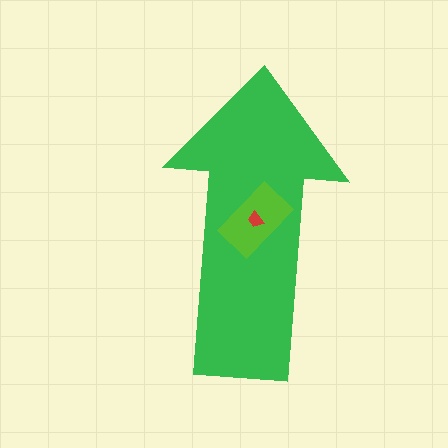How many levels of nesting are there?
3.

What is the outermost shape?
The green arrow.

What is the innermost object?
The red trapezoid.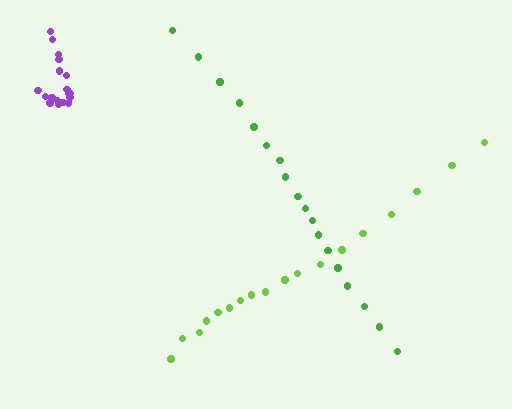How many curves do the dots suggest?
There are 3 distinct paths.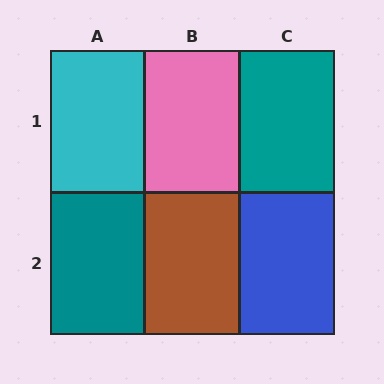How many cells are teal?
2 cells are teal.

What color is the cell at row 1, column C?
Teal.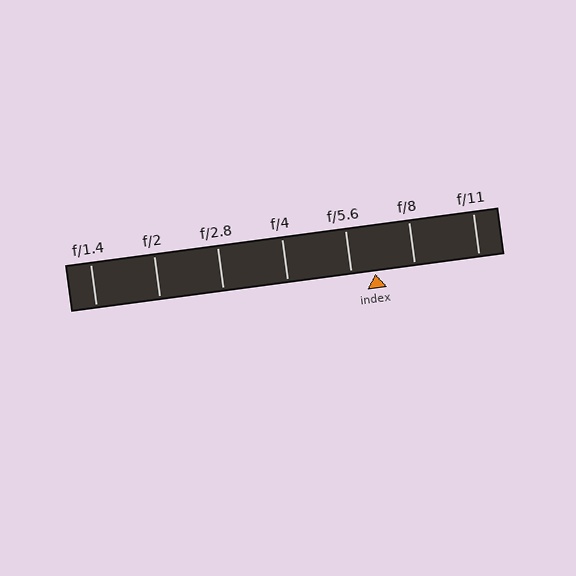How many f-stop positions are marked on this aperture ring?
There are 7 f-stop positions marked.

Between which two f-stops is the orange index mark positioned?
The index mark is between f/5.6 and f/8.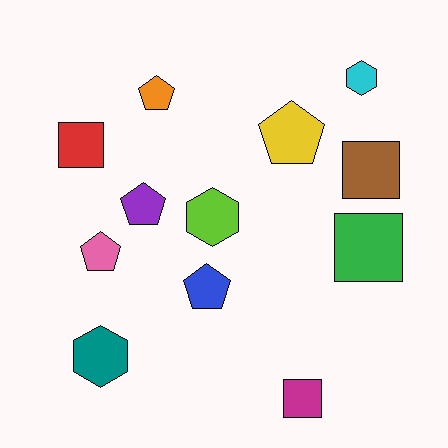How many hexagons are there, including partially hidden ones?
There are 3 hexagons.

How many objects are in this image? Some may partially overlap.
There are 12 objects.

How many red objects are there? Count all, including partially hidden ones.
There is 1 red object.